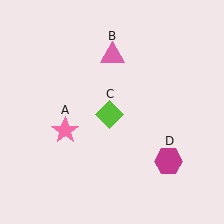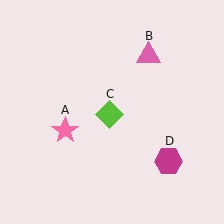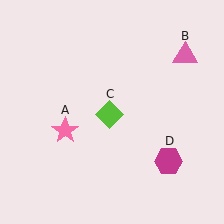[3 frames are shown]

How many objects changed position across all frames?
1 object changed position: pink triangle (object B).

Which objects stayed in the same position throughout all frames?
Pink star (object A) and lime diamond (object C) and magenta hexagon (object D) remained stationary.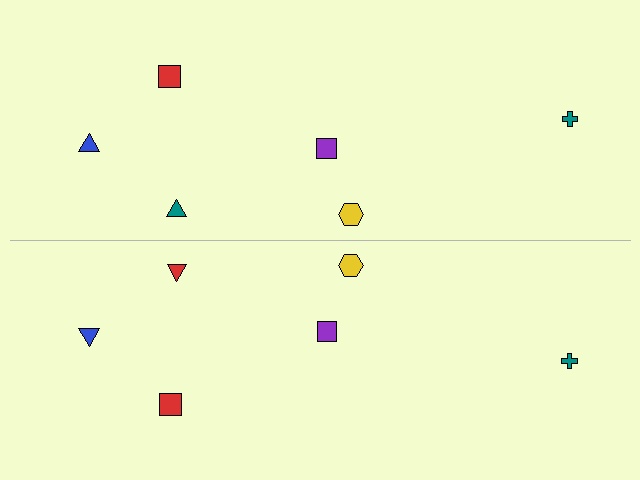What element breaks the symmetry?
The red triangle on the bottom side breaks the symmetry — its mirror counterpart is teal.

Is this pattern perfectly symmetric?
No, the pattern is not perfectly symmetric. The red triangle on the bottom side breaks the symmetry — its mirror counterpart is teal.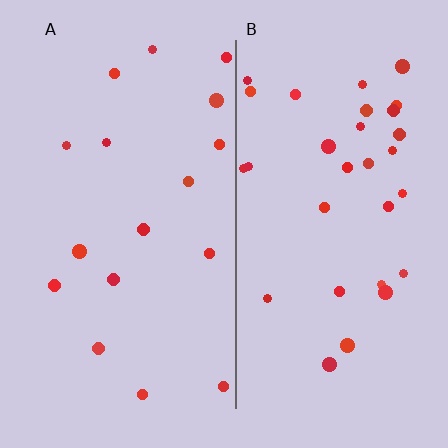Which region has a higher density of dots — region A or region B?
B (the right).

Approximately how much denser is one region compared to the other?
Approximately 1.9× — region B over region A.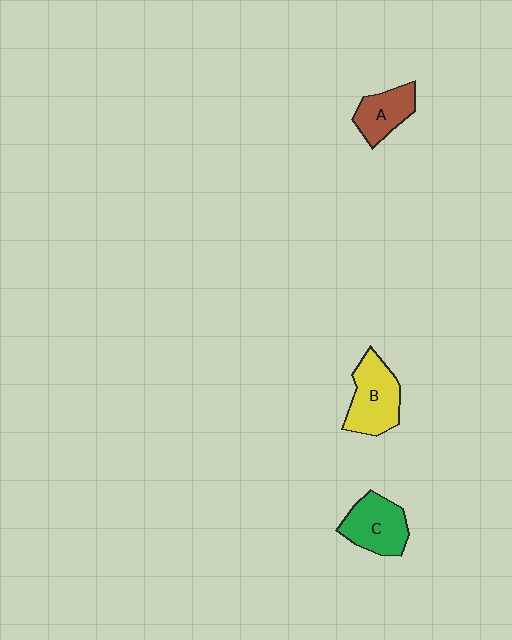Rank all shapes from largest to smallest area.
From largest to smallest: B (yellow), C (green), A (brown).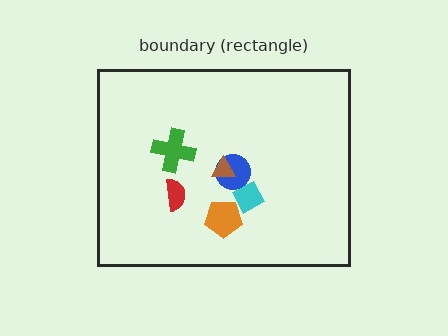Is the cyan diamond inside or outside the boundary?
Inside.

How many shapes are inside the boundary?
6 inside, 0 outside.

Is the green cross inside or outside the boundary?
Inside.